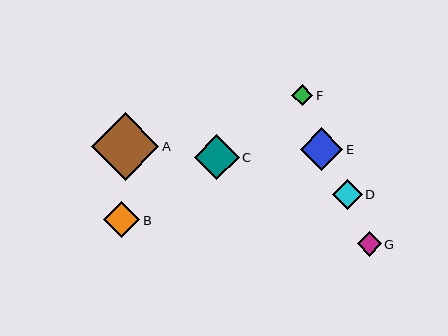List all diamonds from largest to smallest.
From largest to smallest: A, C, E, B, D, G, F.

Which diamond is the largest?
Diamond A is the largest with a size of approximately 67 pixels.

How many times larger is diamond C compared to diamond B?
Diamond C is approximately 1.2 times the size of diamond B.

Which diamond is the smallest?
Diamond F is the smallest with a size of approximately 21 pixels.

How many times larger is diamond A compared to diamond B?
Diamond A is approximately 1.9 times the size of diamond B.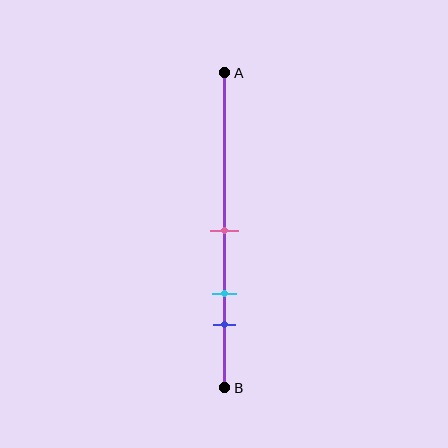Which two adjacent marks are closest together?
The cyan and blue marks are the closest adjacent pair.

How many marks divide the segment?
There are 3 marks dividing the segment.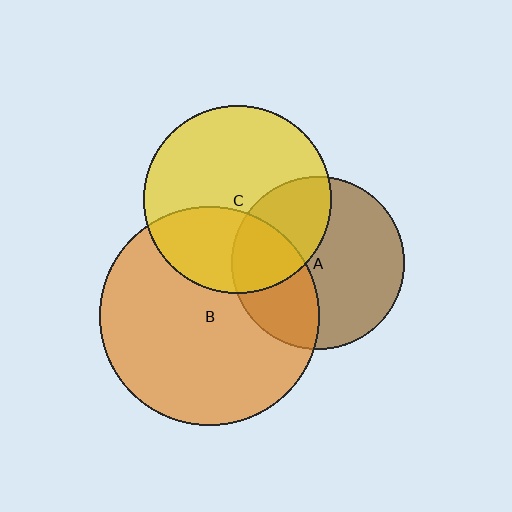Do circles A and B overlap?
Yes.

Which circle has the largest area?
Circle B (orange).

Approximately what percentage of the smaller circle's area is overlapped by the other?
Approximately 35%.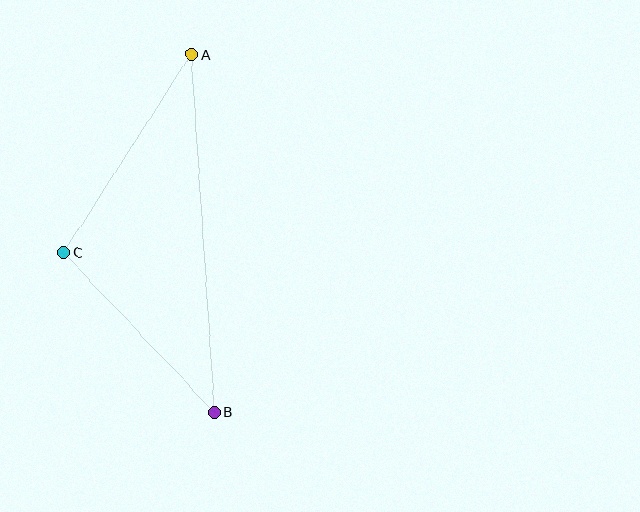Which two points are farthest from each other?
Points A and B are farthest from each other.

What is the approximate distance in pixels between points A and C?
The distance between A and C is approximately 236 pixels.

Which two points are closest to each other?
Points B and C are closest to each other.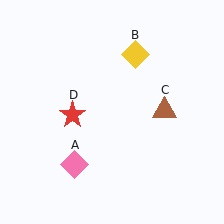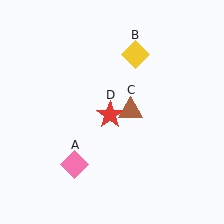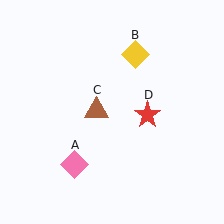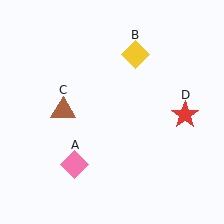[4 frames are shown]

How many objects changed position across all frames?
2 objects changed position: brown triangle (object C), red star (object D).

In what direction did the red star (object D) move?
The red star (object D) moved right.